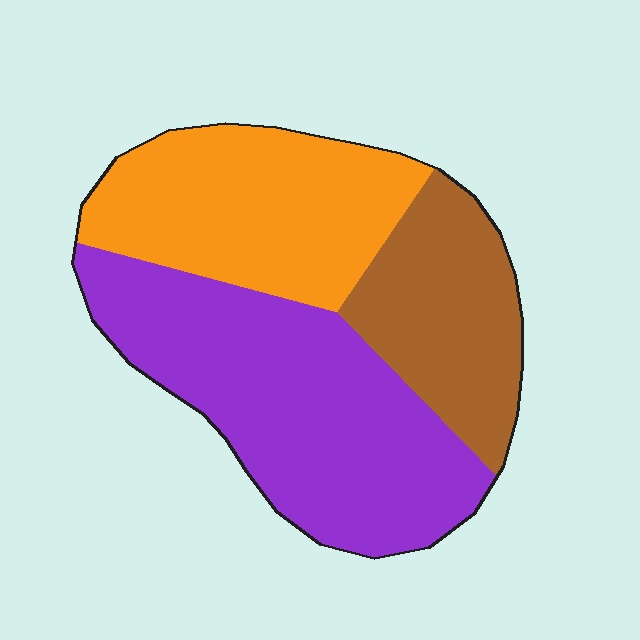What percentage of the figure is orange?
Orange covers 32% of the figure.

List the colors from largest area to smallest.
From largest to smallest: purple, orange, brown.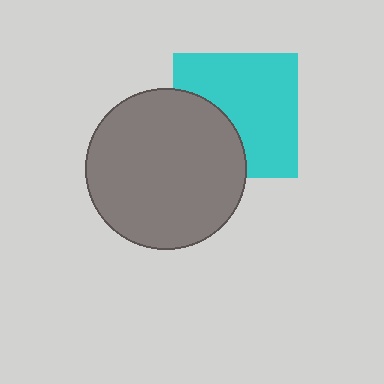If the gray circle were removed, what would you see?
You would see the complete cyan square.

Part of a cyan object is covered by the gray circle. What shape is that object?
It is a square.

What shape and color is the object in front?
The object in front is a gray circle.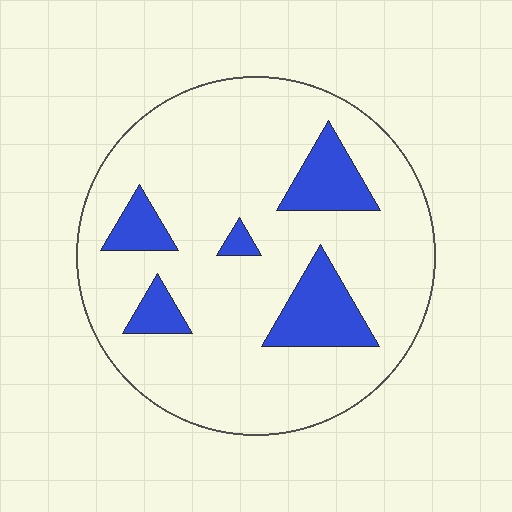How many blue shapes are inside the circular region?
5.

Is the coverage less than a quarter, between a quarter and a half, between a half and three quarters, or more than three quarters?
Less than a quarter.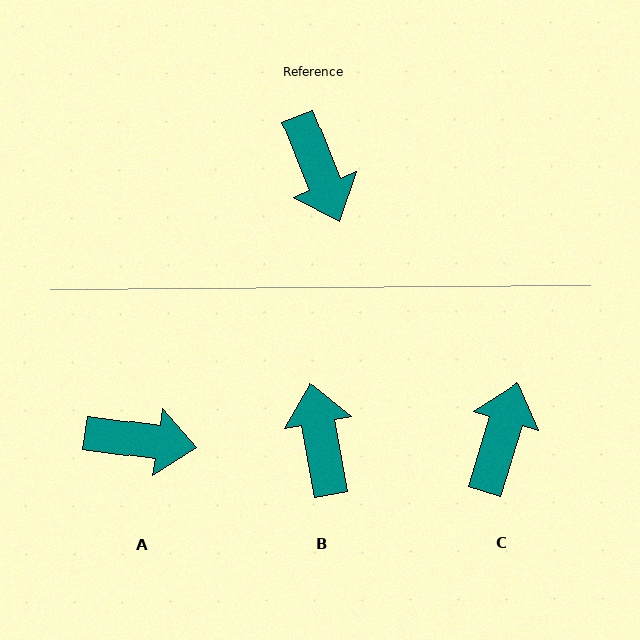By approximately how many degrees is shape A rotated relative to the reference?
Approximately 60 degrees counter-clockwise.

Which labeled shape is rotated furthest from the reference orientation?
B, about 169 degrees away.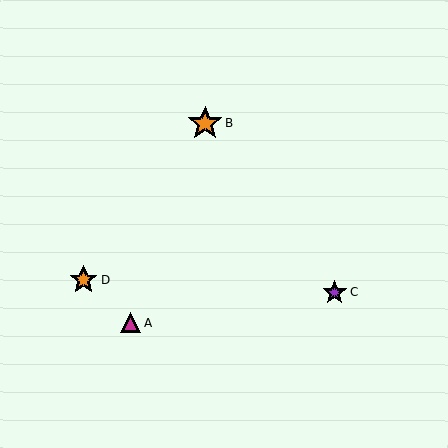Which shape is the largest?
The orange star (labeled B) is the largest.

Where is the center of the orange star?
The center of the orange star is at (83, 280).